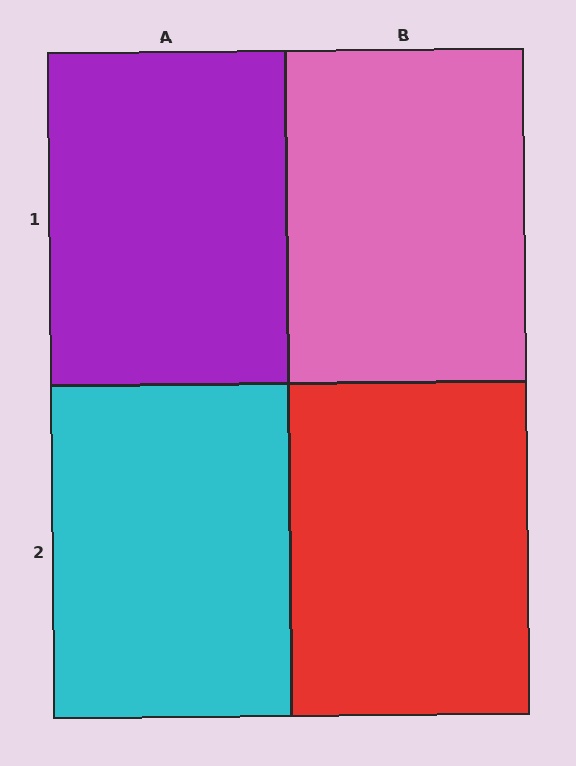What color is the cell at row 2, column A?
Cyan.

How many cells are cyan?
1 cell is cyan.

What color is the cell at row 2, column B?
Red.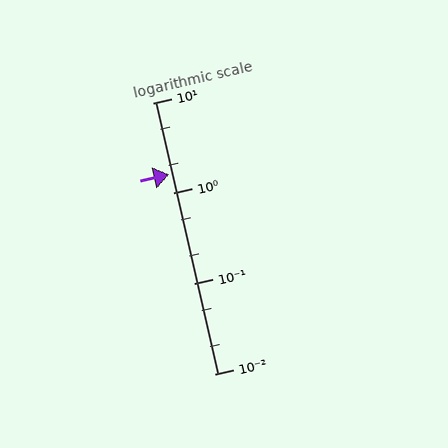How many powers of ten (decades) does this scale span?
The scale spans 3 decades, from 0.01 to 10.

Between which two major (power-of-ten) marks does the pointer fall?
The pointer is between 1 and 10.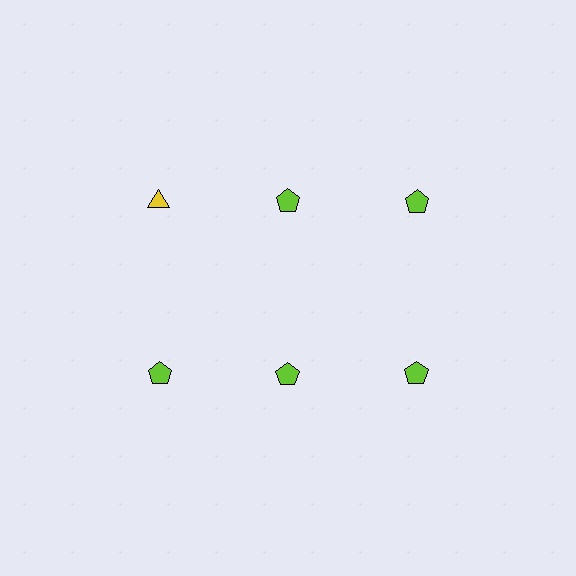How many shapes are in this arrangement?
There are 6 shapes arranged in a grid pattern.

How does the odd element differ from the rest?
It differs in both color (yellow instead of lime) and shape (triangle instead of pentagon).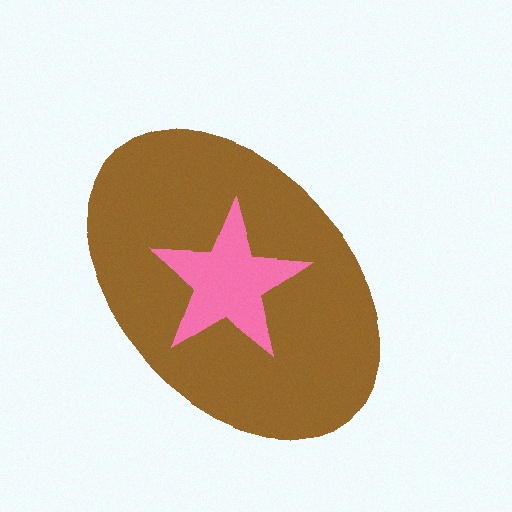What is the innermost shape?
The pink star.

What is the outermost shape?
The brown ellipse.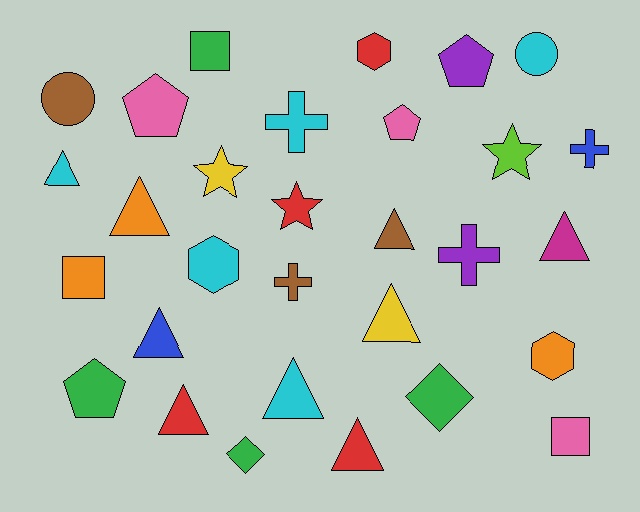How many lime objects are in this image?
There is 1 lime object.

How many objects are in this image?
There are 30 objects.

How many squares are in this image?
There are 3 squares.